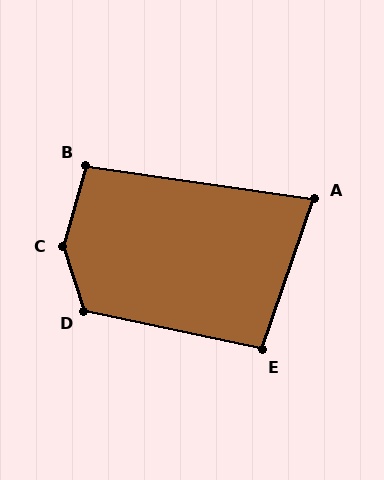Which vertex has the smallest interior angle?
A, at approximately 79 degrees.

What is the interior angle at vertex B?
Approximately 98 degrees (obtuse).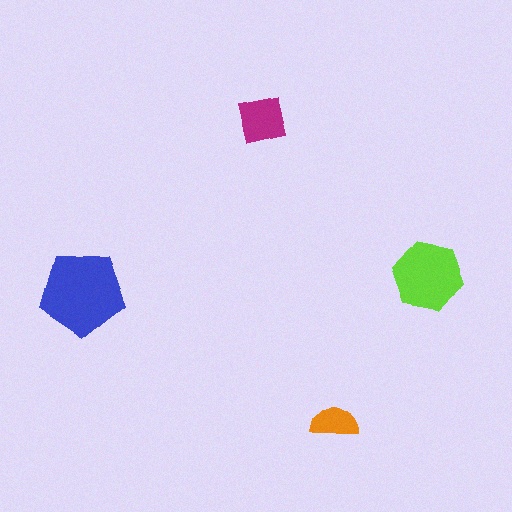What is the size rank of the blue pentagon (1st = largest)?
1st.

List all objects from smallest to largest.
The orange semicircle, the magenta square, the lime hexagon, the blue pentagon.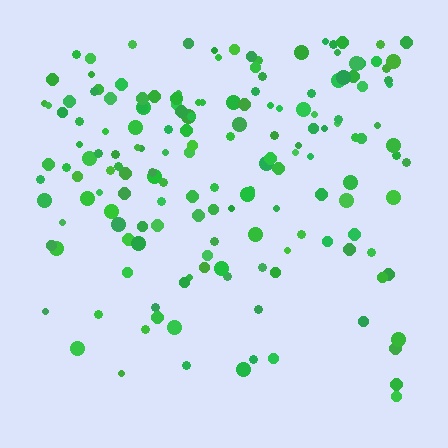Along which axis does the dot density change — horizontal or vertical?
Vertical.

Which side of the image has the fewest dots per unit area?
The bottom.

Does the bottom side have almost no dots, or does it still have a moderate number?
Still a moderate number, just noticeably fewer than the top.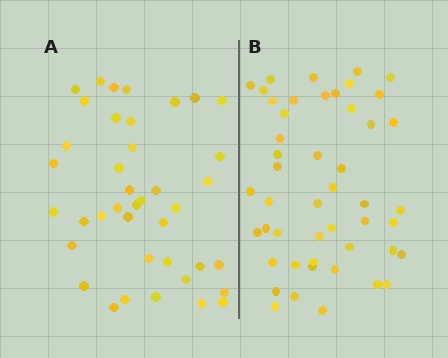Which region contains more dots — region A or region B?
Region B (the right region) has more dots.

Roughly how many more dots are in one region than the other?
Region B has roughly 8 or so more dots than region A.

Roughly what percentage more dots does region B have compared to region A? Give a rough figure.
About 20% more.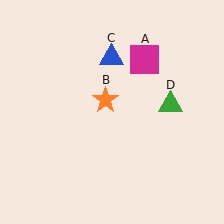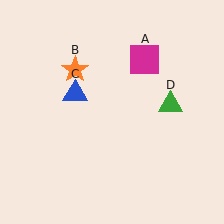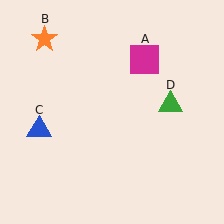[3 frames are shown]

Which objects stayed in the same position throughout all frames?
Magenta square (object A) and green triangle (object D) remained stationary.